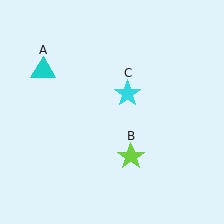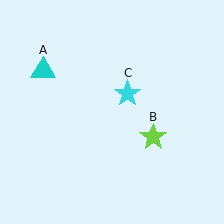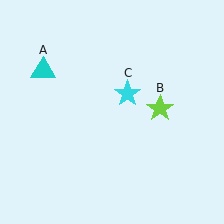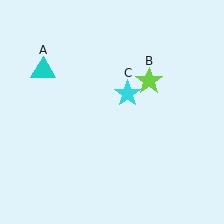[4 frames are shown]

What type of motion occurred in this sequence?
The lime star (object B) rotated counterclockwise around the center of the scene.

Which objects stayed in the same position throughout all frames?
Cyan triangle (object A) and cyan star (object C) remained stationary.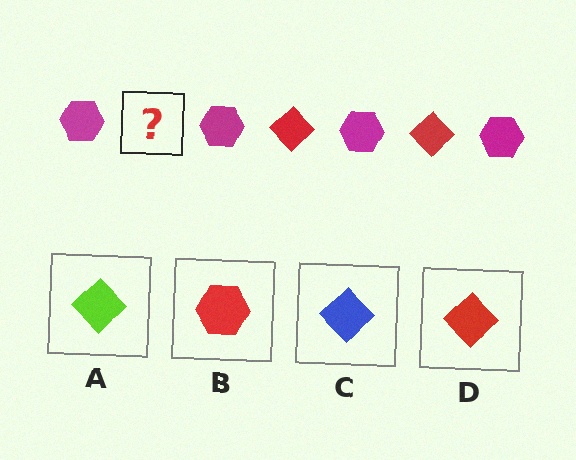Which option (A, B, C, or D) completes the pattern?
D.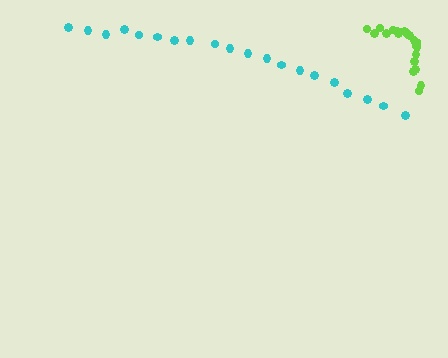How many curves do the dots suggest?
There are 2 distinct paths.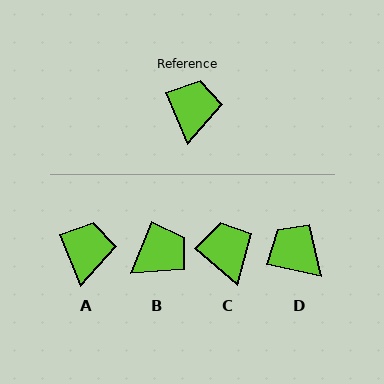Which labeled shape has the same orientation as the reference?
A.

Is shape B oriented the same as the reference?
No, it is off by about 44 degrees.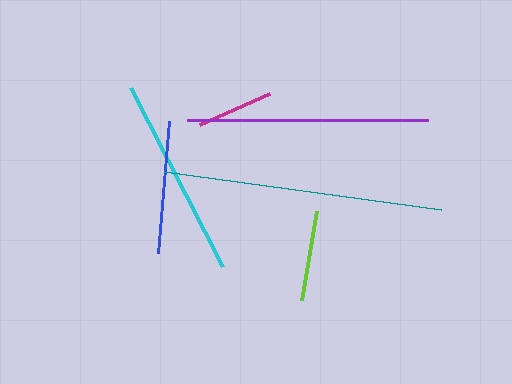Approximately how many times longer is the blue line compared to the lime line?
The blue line is approximately 1.5 times the length of the lime line.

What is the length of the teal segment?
The teal segment is approximately 280 pixels long.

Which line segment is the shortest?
The magenta line is the shortest at approximately 76 pixels.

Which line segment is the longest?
The teal line is the longest at approximately 280 pixels.